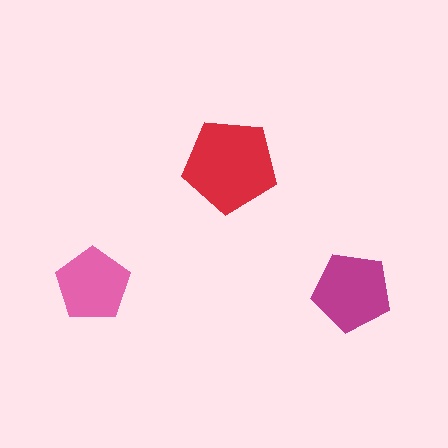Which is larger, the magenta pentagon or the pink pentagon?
The magenta one.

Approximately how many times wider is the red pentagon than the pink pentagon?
About 1.5 times wider.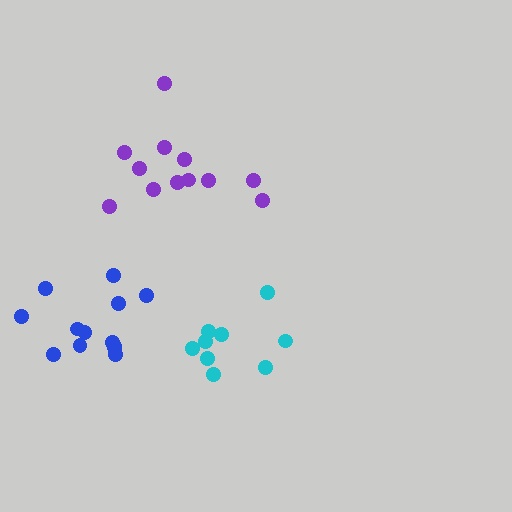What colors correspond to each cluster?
The clusters are colored: cyan, blue, purple.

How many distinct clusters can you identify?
There are 3 distinct clusters.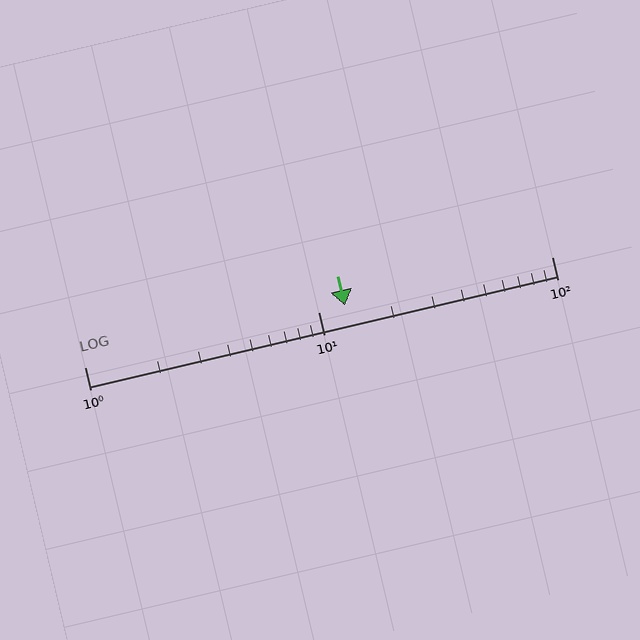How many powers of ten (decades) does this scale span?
The scale spans 2 decades, from 1 to 100.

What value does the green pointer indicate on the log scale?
The pointer indicates approximately 13.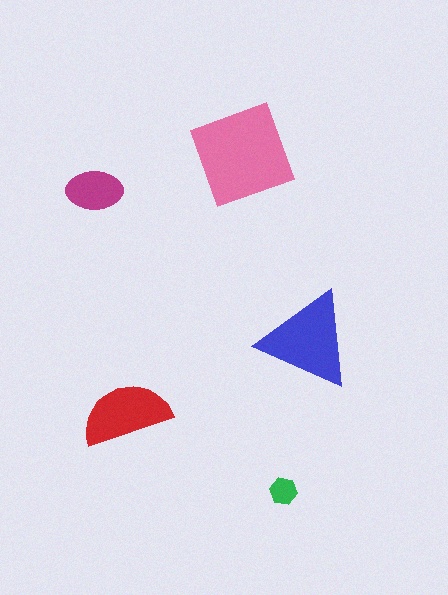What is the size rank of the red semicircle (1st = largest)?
3rd.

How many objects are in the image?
There are 5 objects in the image.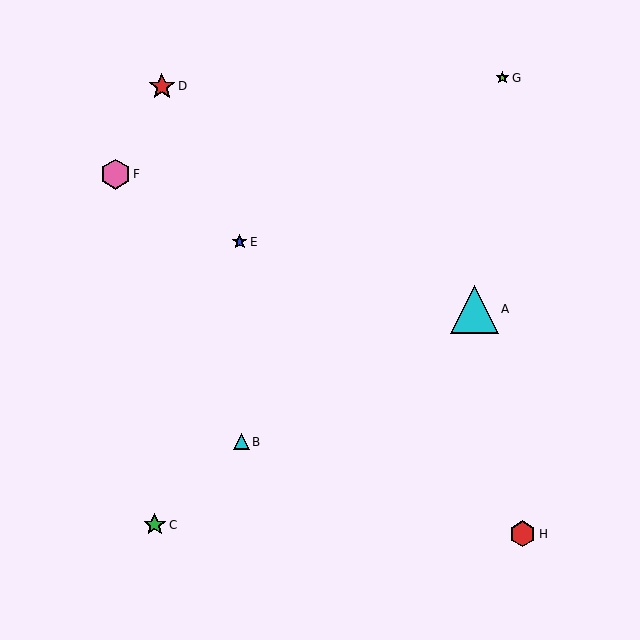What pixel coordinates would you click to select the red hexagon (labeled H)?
Click at (523, 534) to select the red hexagon H.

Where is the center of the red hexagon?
The center of the red hexagon is at (523, 534).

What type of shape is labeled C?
Shape C is a green star.